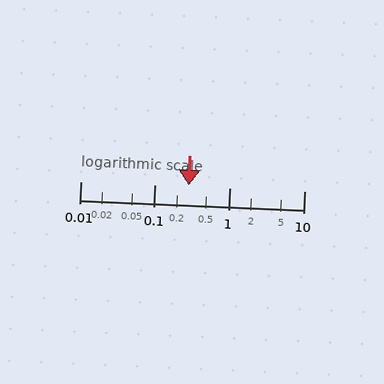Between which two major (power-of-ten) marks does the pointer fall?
The pointer is between 0.1 and 1.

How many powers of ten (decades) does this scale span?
The scale spans 3 decades, from 0.01 to 10.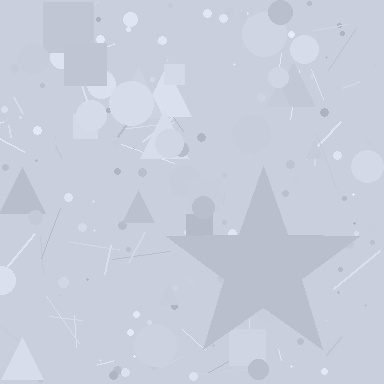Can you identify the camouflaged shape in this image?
The camouflaged shape is a star.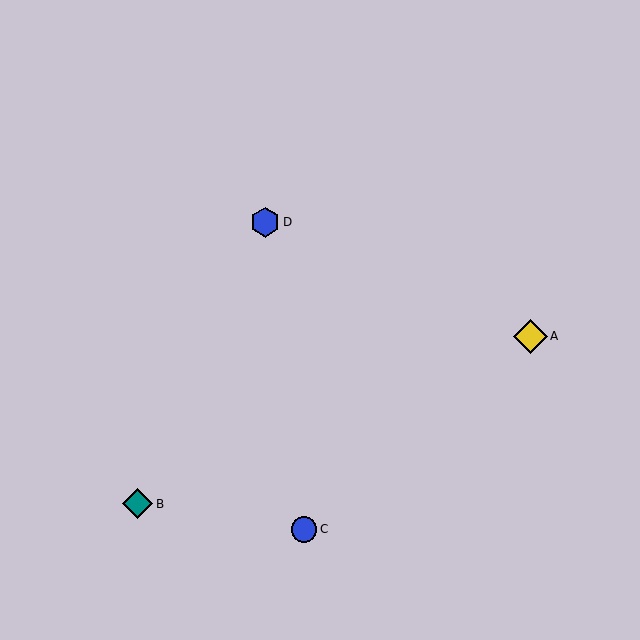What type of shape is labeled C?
Shape C is a blue circle.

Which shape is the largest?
The yellow diamond (labeled A) is the largest.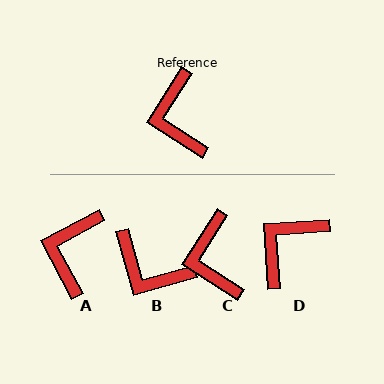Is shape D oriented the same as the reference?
No, it is off by about 54 degrees.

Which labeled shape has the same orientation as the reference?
C.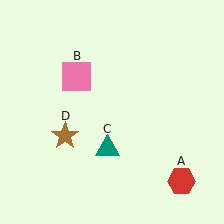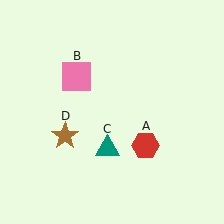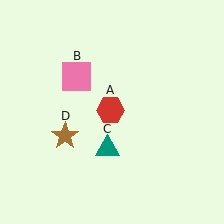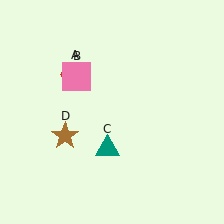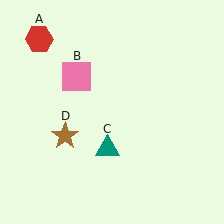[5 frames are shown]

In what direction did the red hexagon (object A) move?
The red hexagon (object A) moved up and to the left.